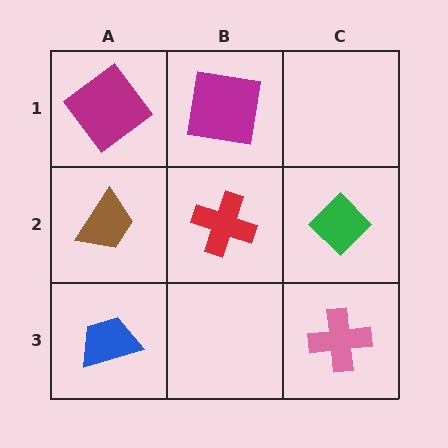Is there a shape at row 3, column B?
No, that cell is empty.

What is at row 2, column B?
A red cross.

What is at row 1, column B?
A magenta square.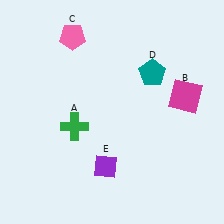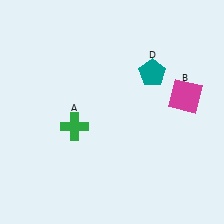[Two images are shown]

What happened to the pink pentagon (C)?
The pink pentagon (C) was removed in Image 2. It was in the top-left area of Image 1.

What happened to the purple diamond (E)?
The purple diamond (E) was removed in Image 2. It was in the bottom-left area of Image 1.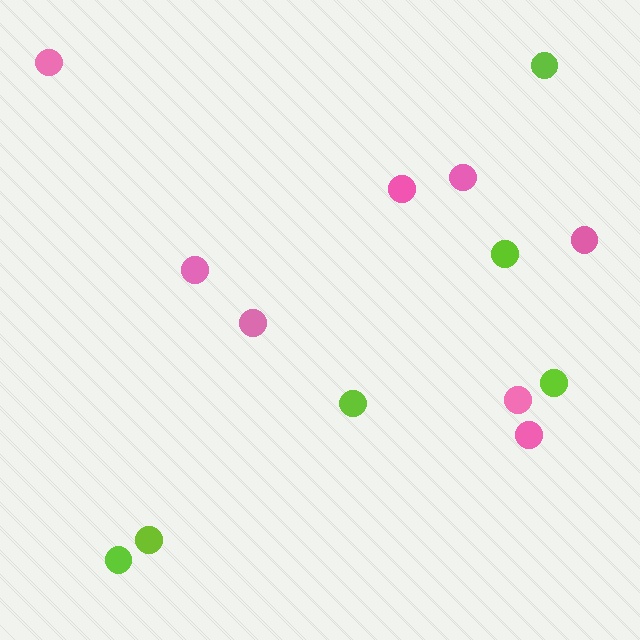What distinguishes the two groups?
There are 2 groups: one group of lime circles (6) and one group of pink circles (8).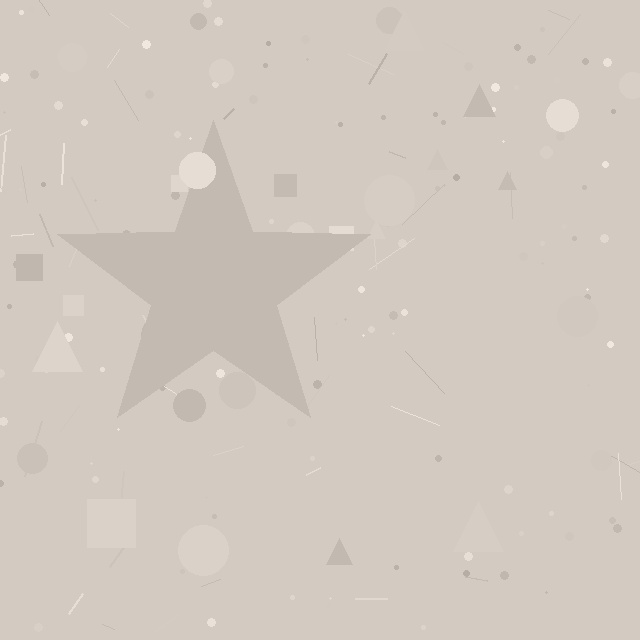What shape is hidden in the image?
A star is hidden in the image.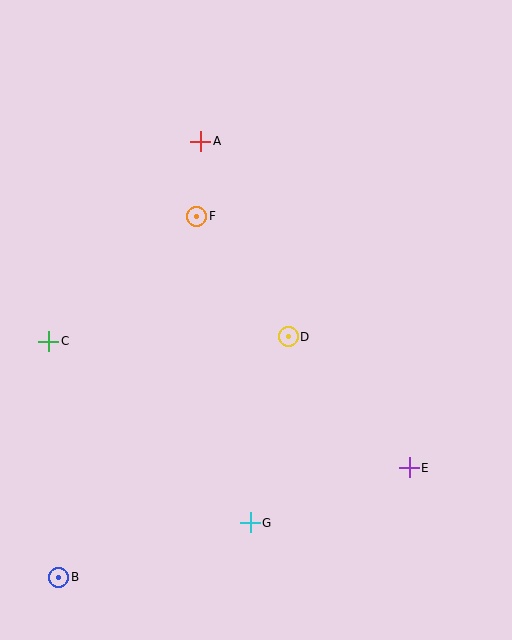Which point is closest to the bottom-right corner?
Point E is closest to the bottom-right corner.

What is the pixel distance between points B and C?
The distance between B and C is 236 pixels.